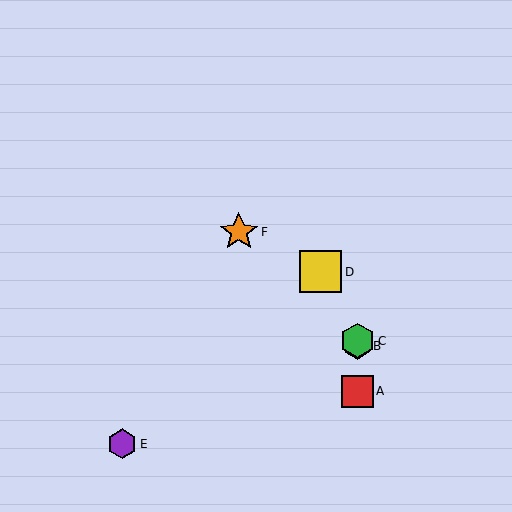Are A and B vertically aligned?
Yes, both are at x≈357.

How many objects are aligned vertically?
3 objects (A, B, C) are aligned vertically.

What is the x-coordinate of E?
Object E is at x≈122.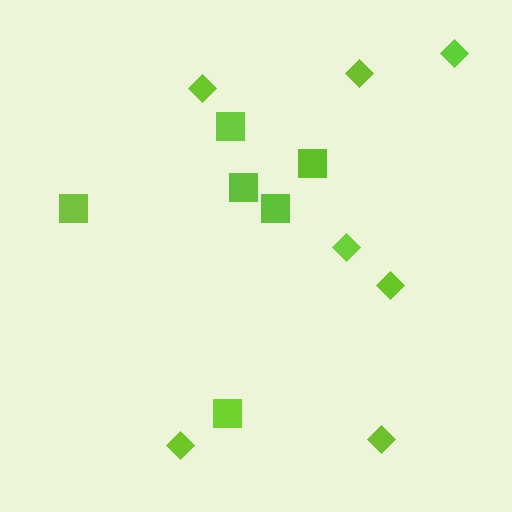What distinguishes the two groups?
There are 2 groups: one group of diamonds (7) and one group of squares (6).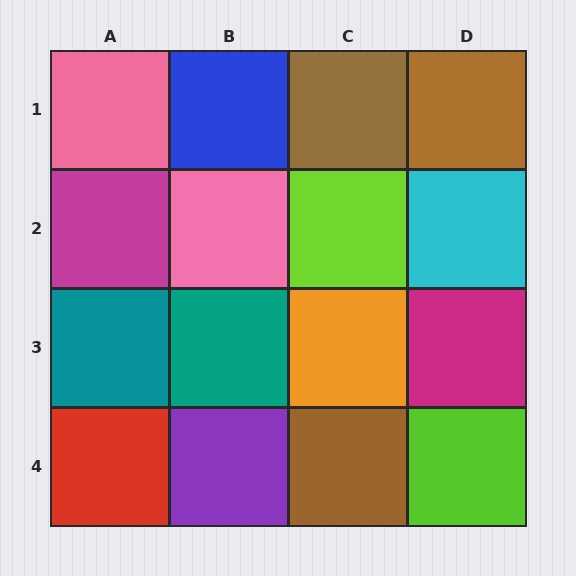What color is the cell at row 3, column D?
Magenta.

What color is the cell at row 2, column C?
Lime.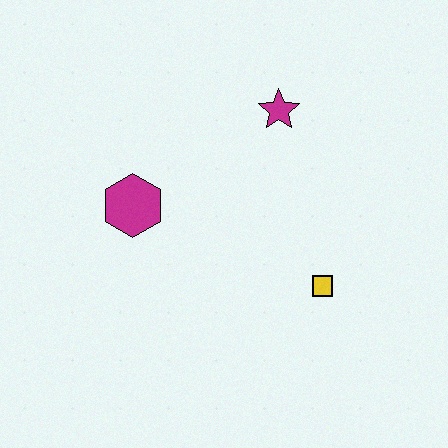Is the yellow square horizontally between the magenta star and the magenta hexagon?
No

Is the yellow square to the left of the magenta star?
No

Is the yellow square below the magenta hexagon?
Yes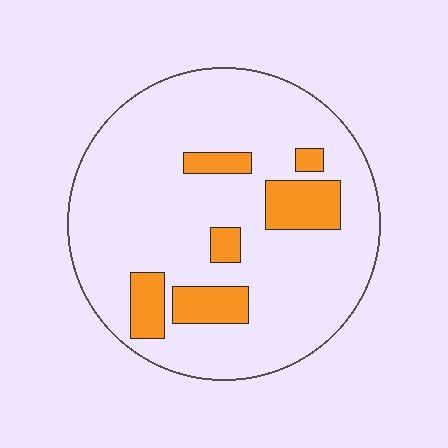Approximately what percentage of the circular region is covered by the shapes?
Approximately 15%.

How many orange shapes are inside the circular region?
6.